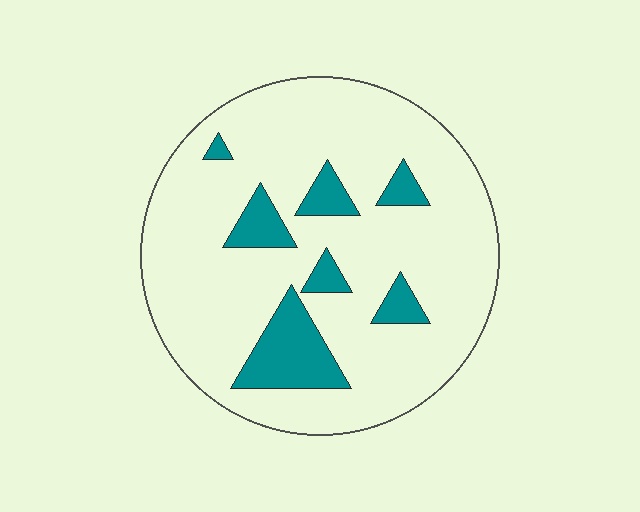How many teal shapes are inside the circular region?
7.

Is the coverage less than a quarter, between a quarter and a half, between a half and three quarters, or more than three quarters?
Less than a quarter.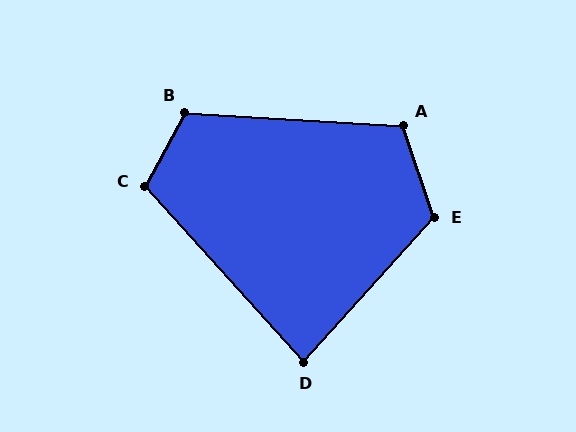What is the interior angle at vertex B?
Approximately 115 degrees (obtuse).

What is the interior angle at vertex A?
Approximately 112 degrees (obtuse).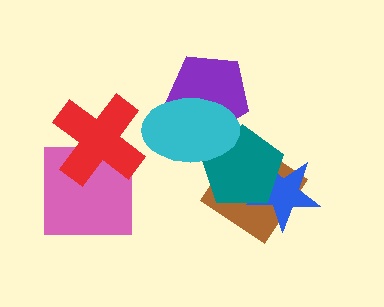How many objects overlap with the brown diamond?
2 objects overlap with the brown diamond.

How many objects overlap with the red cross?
1 object overlaps with the red cross.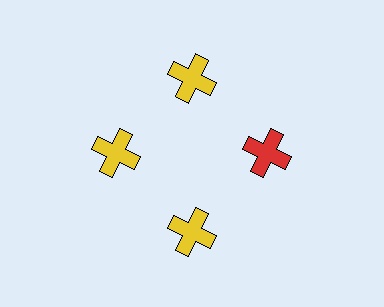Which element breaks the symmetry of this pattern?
The red cross at roughly the 3 o'clock position breaks the symmetry. All other shapes are yellow crosses.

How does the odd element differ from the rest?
It has a different color: red instead of yellow.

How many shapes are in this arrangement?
There are 4 shapes arranged in a ring pattern.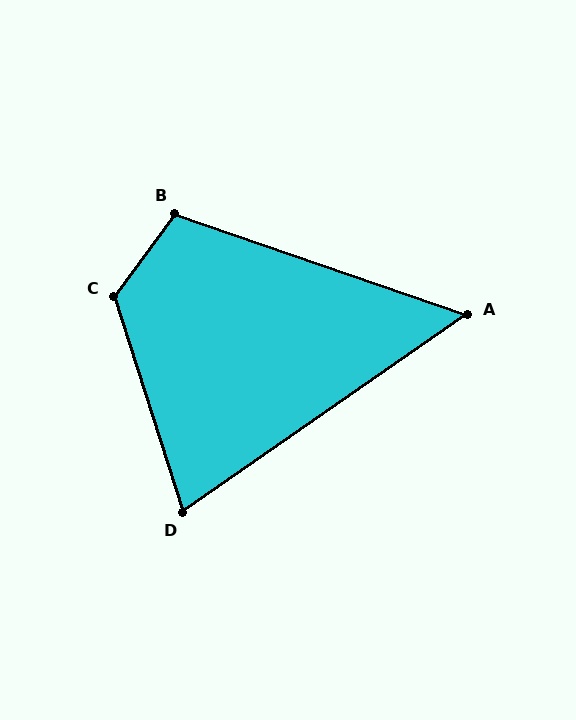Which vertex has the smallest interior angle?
A, at approximately 54 degrees.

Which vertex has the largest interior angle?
C, at approximately 126 degrees.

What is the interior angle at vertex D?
Approximately 73 degrees (acute).